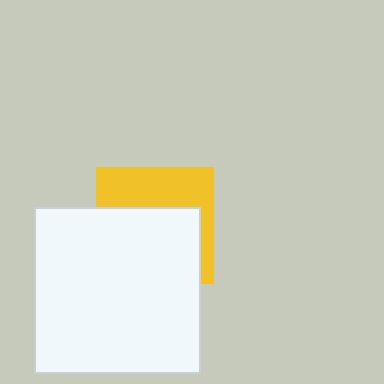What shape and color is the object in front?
The object in front is a white square.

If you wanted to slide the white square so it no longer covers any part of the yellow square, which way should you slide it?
Slide it down — that is the most direct way to separate the two shapes.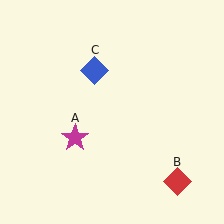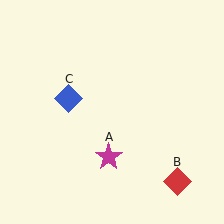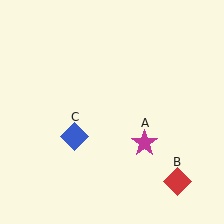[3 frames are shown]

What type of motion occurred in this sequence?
The magenta star (object A), blue diamond (object C) rotated counterclockwise around the center of the scene.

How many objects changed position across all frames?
2 objects changed position: magenta star (object A), blue diamond (object C).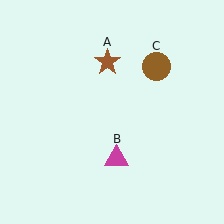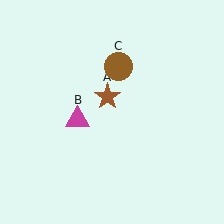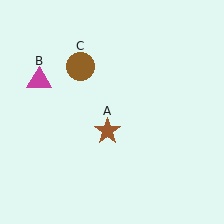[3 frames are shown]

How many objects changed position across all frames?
3 objects changed position: brown star (object A), magenta triangle (object B), brown circle (object C).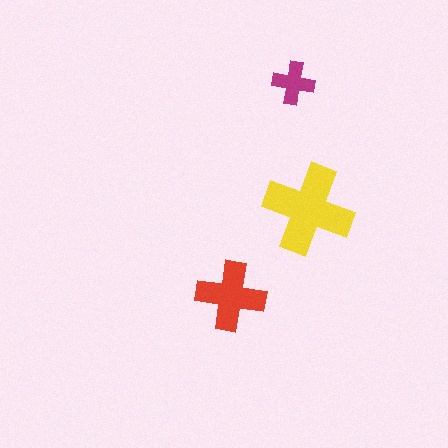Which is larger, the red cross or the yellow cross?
The yellow one.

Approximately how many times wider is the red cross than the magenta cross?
About 1.5 times wider.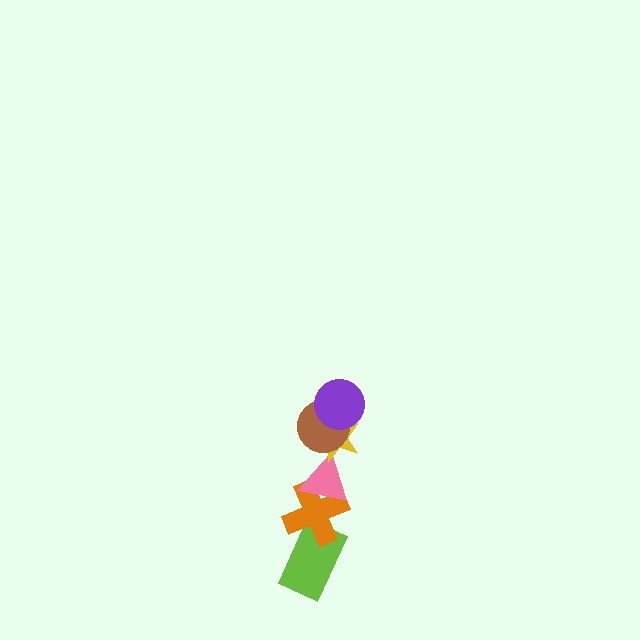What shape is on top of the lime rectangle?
The orange cross is on top of the lime rectangle.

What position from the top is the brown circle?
The brown circle is 2nd from the top.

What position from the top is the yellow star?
The yellow star is 3rd from the top.